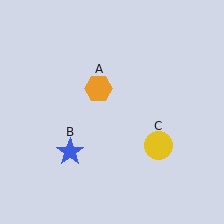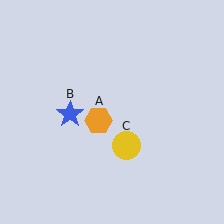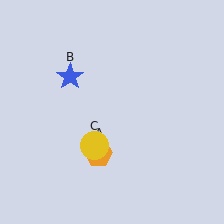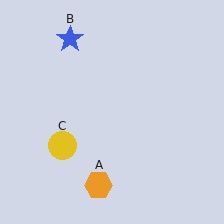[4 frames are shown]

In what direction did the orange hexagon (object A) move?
The orange hexagon (object A) moved down.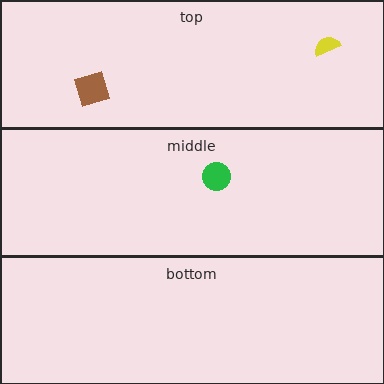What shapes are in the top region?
The brown diamond, the yellow semicircle.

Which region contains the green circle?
The middle region.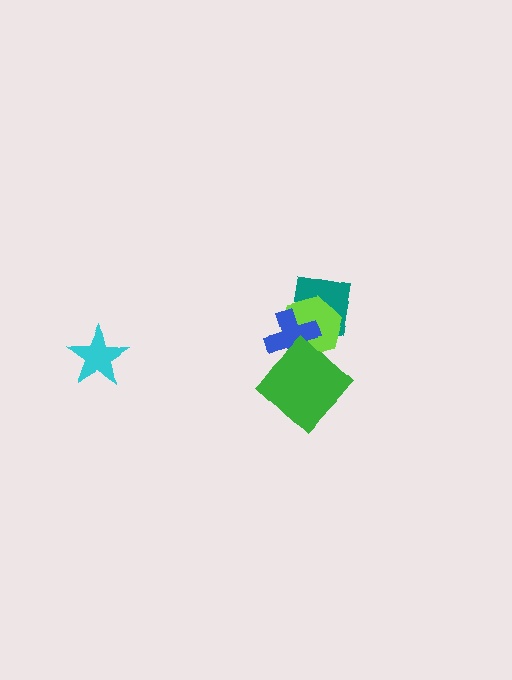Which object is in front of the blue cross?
The green diamond is in front of the blue cross.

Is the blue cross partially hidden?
Yes, it is partially covered by another shape.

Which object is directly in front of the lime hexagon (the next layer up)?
The blue cross is directly in front of the lime hexagon.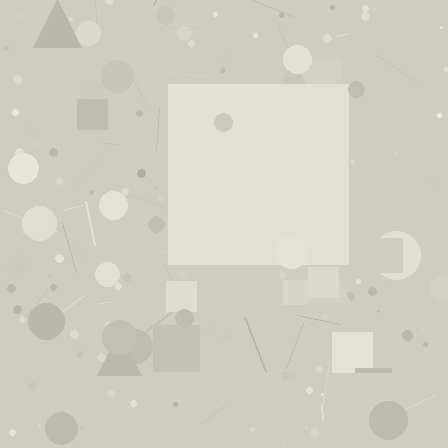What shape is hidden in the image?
A square is hidden in the image.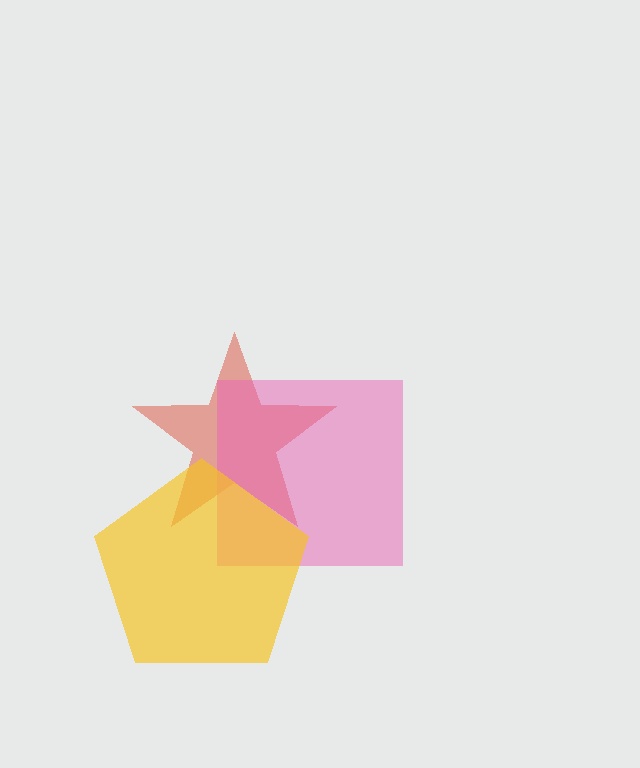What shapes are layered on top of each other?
The layered shapes are: a red star, a pink square, a yellow pentagon.